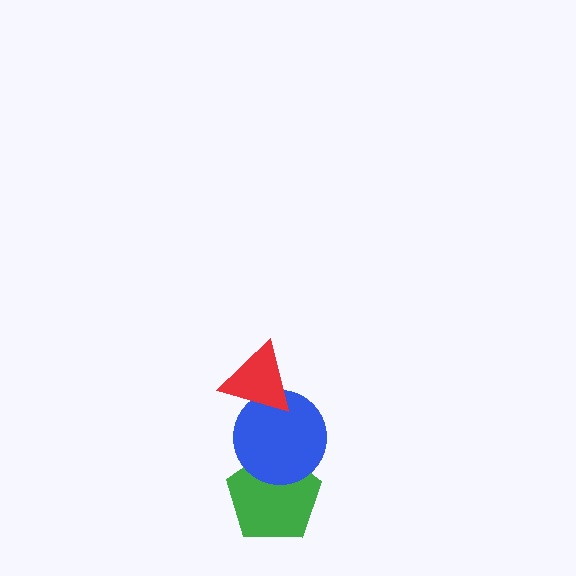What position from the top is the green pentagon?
The green pentagon is 3rd from the top.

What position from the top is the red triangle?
The red triangle is 1st from the top.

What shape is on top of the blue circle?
The red triangle is on top of the blue circle.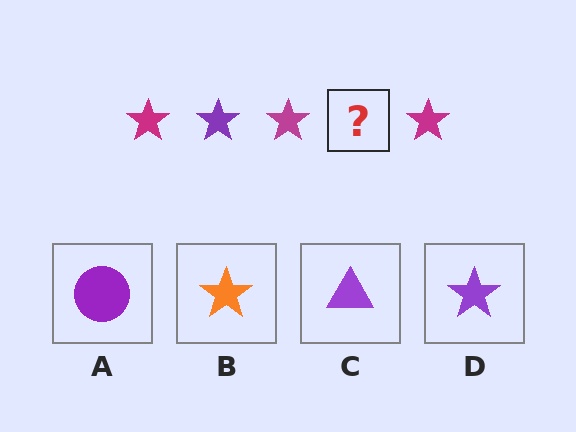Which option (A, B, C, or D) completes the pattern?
D.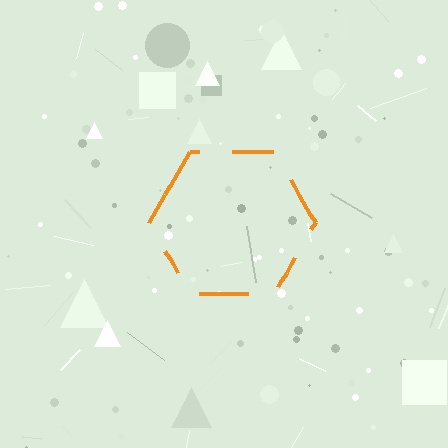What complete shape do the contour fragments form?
The contour fragments form a hexagon.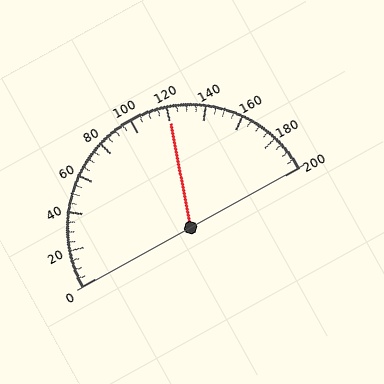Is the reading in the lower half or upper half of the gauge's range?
The reading is in the upper half of the range (0 to 200).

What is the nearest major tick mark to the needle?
The nearest major tick mark is 120.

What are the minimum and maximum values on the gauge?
The gauge ranges from 0 to 200.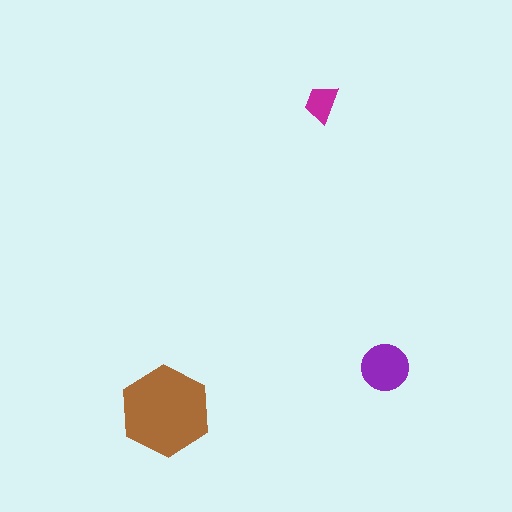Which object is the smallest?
The magenta trapezoid.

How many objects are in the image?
There are 3 objects in the image.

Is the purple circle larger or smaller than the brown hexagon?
Smaller.